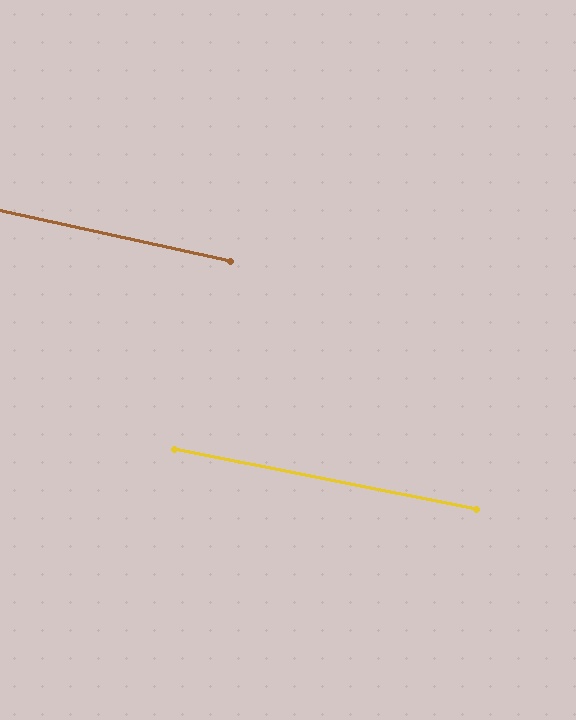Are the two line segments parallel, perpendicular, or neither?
Parallel — their directions differ by only 1.0°.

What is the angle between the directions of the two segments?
Approximately 1 degree.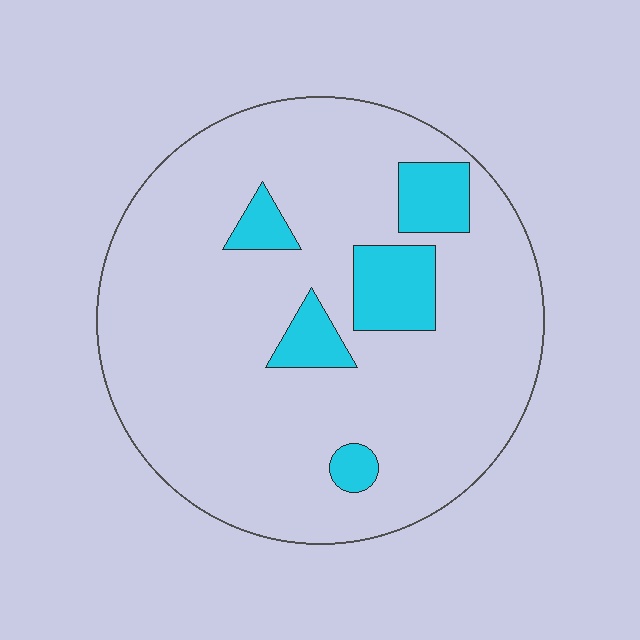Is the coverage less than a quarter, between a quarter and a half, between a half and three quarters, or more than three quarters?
Less than a quarter.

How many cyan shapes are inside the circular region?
5.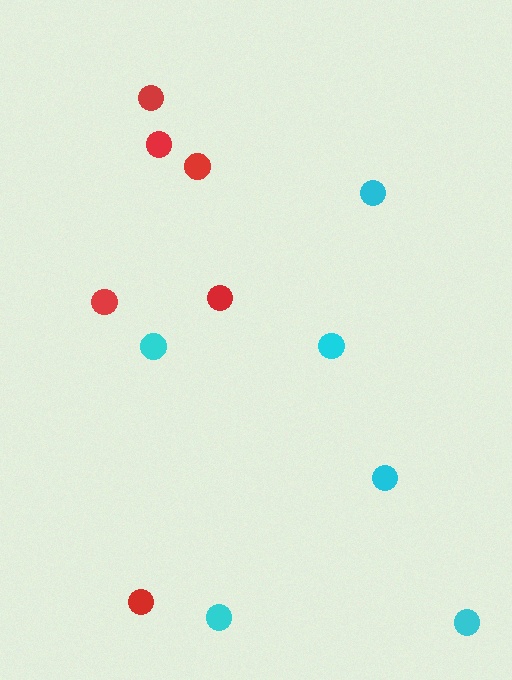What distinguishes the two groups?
There are 2 groups: one group of red circles (6) and one group of cyan circles (6).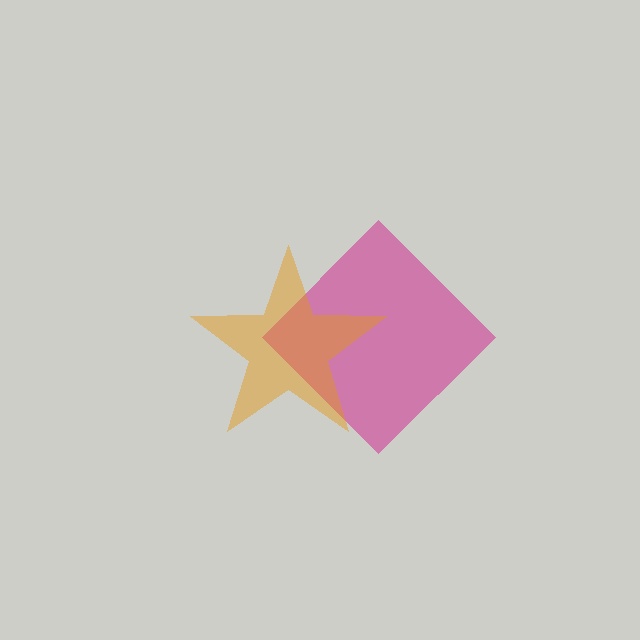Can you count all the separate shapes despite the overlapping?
Yes, there are 2 separate shapes.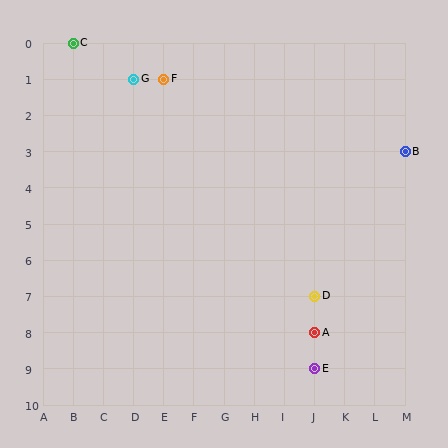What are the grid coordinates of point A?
Point A is at grid coordinates (J, 8).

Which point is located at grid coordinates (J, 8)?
Point A is at (J, 8).